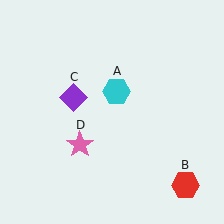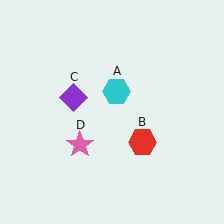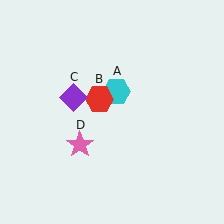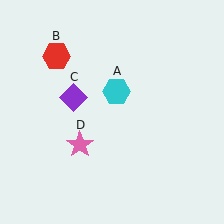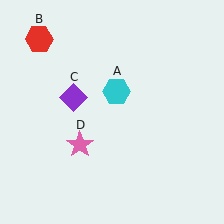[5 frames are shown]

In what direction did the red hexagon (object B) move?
The red hexagon (object B) moved up and to the left.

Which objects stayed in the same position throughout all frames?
Cyan hexagon (object A) and purple diamond (object C) and pink star (object D) remained stationary.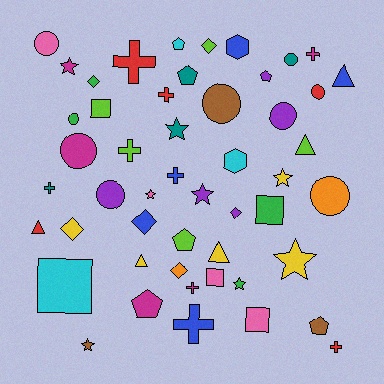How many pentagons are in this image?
There are 6 pentagons.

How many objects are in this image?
There are 50 objects.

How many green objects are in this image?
There are 4 green objects.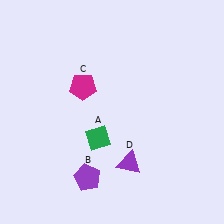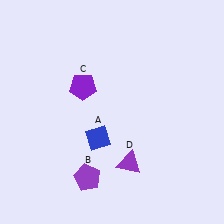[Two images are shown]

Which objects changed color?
A changed from green to blue. C changed from magenta to purple.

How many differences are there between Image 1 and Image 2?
There are 2 differences between the two images.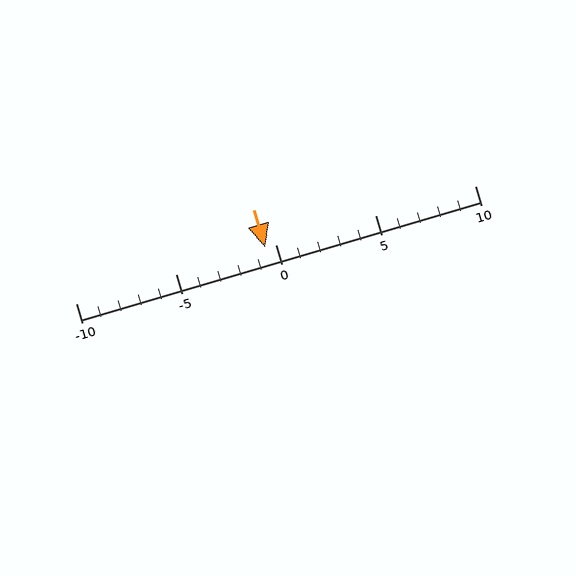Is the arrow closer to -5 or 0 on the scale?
The arrow is closer to 0.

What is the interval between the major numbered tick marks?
The major tick marks are spaced 5 units apart.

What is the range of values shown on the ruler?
The ruler shows values from -10 to 10.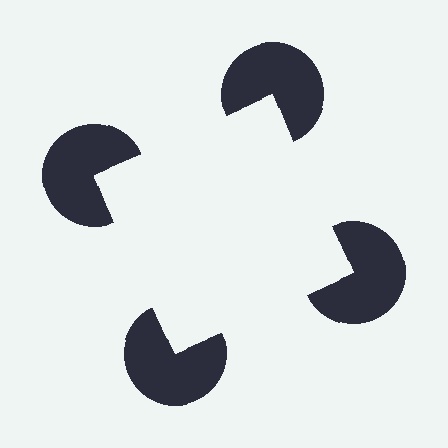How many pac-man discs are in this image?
There are 4 — one at each vertex of the illusory square.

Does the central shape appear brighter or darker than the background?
It typically appears slightly brighter than the background, even though no actual brightness change is drawn.